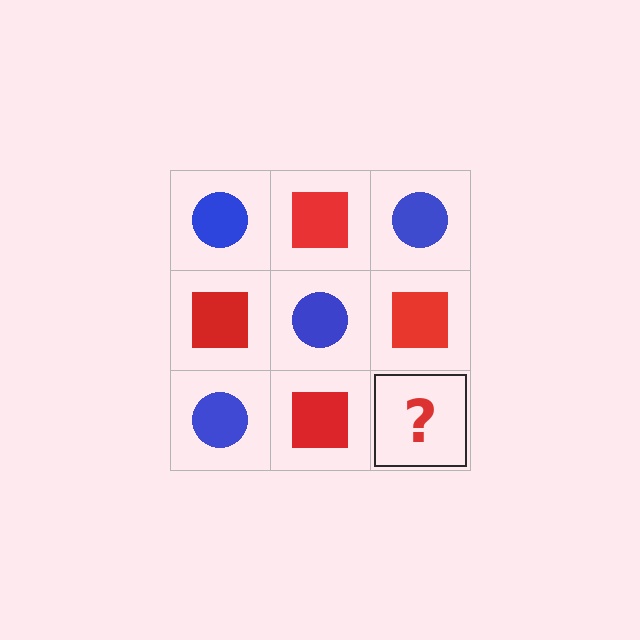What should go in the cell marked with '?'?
The missing cell should contain a blue circle.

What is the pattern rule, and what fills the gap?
The rule is that it alternates blue circle and red square in a checkerboard pattern. The gap should be filled with a blue circle.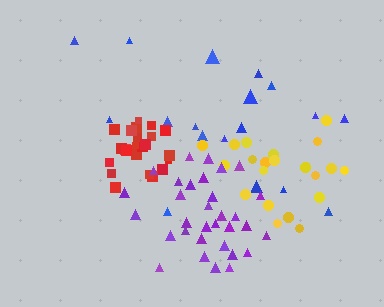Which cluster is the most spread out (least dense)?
Blue.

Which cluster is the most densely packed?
Red.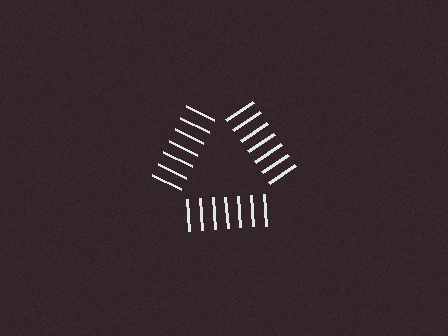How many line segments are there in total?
21 — 7 along each of the 3 edges.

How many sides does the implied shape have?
3 sides — the line-ends trace a triangle.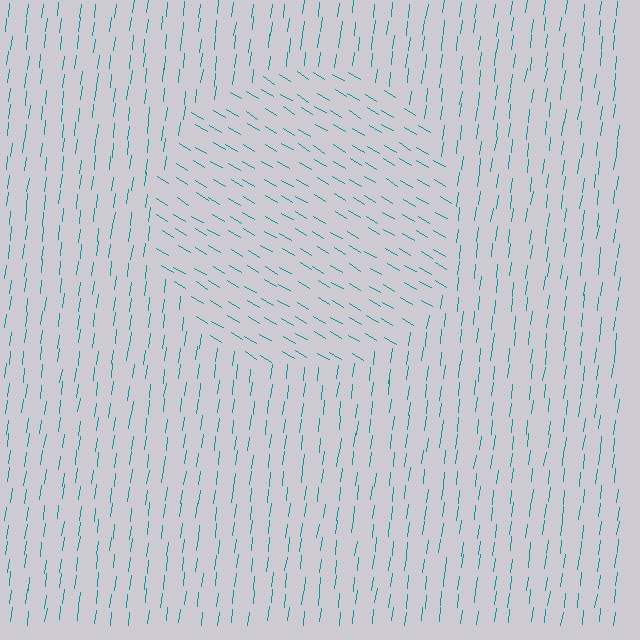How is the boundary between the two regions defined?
The boundary is defined purely by a change in line orientation (approximately 66 degrees difference). All lines are the same color and thickness.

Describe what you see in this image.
The image is filled with small teal line segments. A circle region in the image has lines oriented differently from the surrounding lines, creating a visible texture boundary.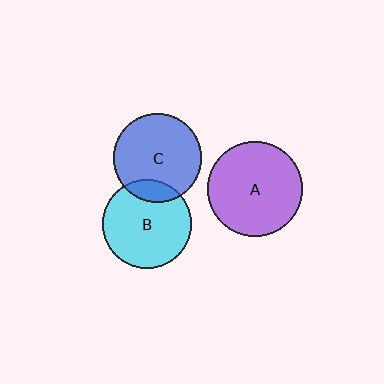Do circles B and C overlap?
Yes.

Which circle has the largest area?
Circle A (purple).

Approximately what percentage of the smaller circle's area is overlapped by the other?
Approximately 15%.